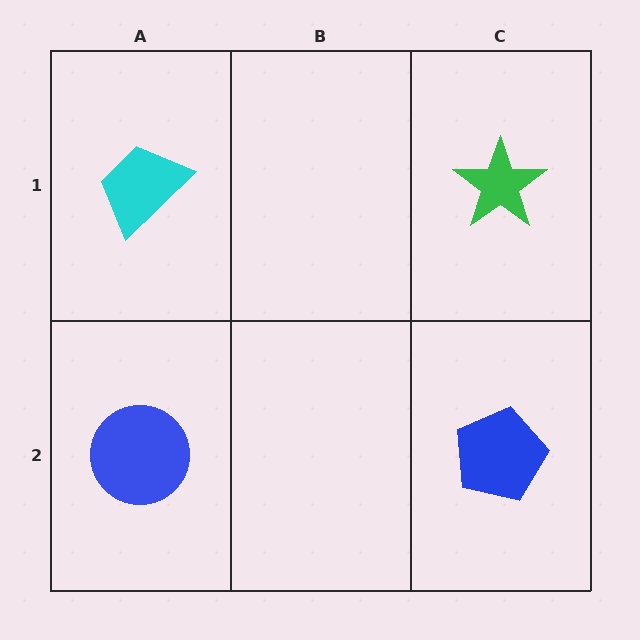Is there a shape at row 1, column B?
No, that cell is empty.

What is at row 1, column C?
A green star.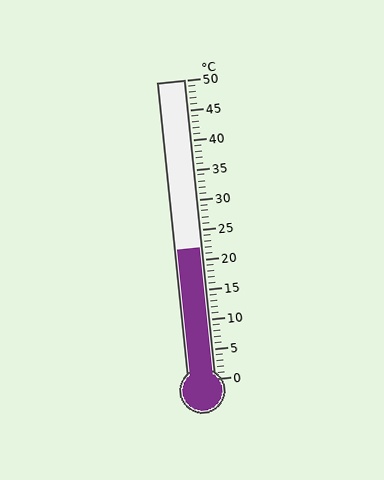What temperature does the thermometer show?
The thermometer shows approximately 22°C.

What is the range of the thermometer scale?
The thermometer scale ranges from 0°C to 50°C.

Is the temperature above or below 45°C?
The temperature is below 45°C.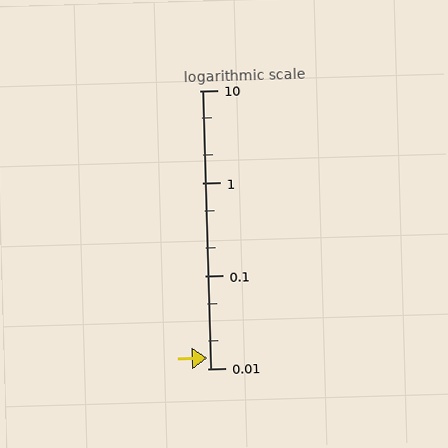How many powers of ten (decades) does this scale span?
The scale spans 3 decades, from 0.01 to 10.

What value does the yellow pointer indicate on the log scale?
The pointer indicates approximately 0.013.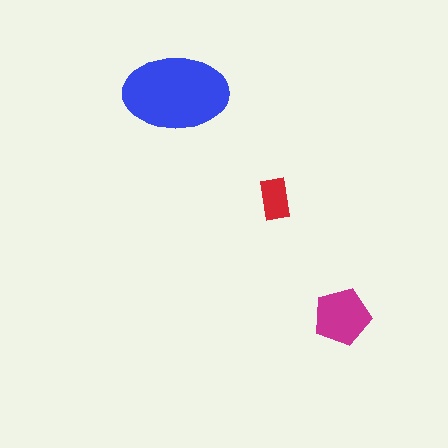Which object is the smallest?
The red rectangle.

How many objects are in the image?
There are 3 objects in the image.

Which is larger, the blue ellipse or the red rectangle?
The blue ellipse.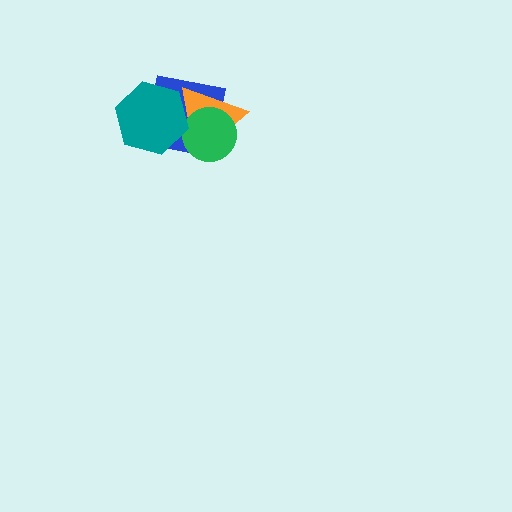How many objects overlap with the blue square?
3 objects overlap with the blue square.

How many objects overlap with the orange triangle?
3 objects overlap with the orange triangle.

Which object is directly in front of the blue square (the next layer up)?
The orange triangle is directly in front of the blue square.